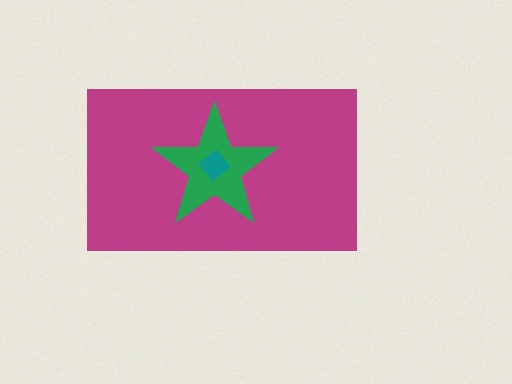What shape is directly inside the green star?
The teal diamond.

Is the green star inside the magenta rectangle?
Yes.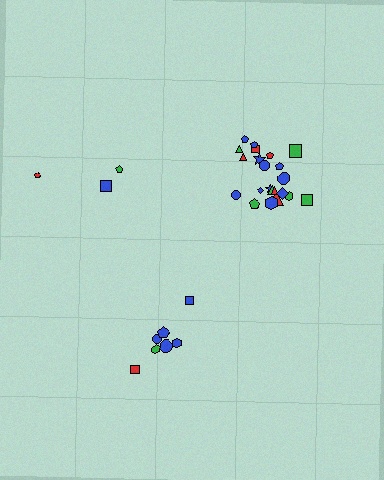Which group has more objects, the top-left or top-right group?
The top-right group.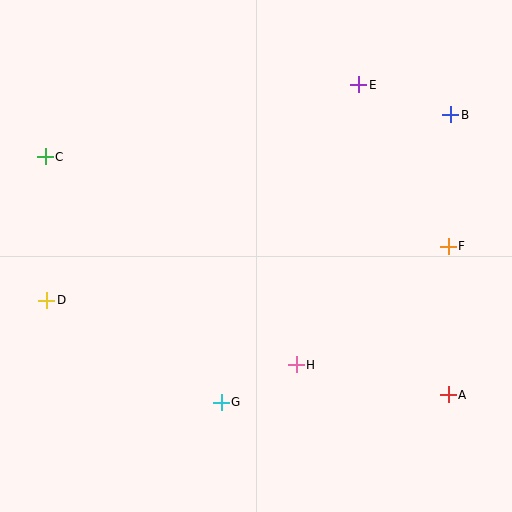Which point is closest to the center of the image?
Point H at (296, 365) is closest to the center.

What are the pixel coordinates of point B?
Point B is at (451, 115).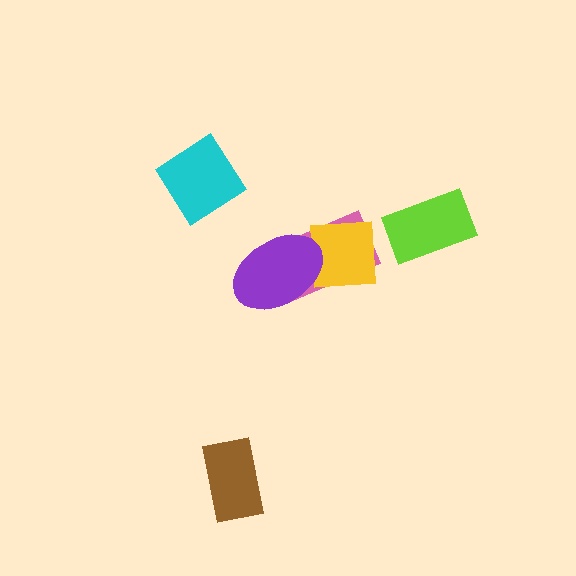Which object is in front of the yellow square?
The purple ellipse is in front of the yellow square.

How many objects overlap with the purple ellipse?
2 objects overlap with the purple ellipse.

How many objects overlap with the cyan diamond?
0 objects overlap with the cyan diamond.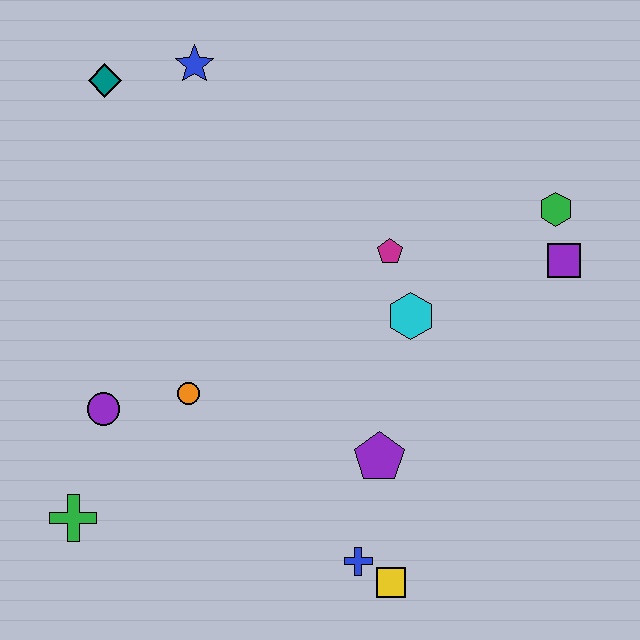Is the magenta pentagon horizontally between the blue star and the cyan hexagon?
Yes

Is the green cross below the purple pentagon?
Yes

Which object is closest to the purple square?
The green hexagon is closest to the purple square.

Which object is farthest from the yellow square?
The teal diamond is farthest from the yellow square.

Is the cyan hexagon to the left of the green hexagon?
Yes